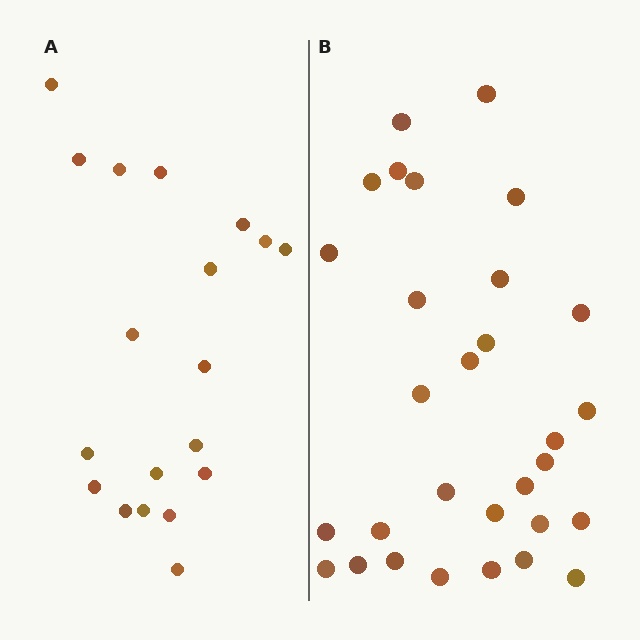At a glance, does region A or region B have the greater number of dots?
Region B (the right region) has more dots.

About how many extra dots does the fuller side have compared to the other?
Region B has roughly 12 or so more dots than region A.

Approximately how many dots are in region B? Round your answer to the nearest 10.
About 30 dots.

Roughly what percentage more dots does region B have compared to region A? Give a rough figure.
About 60% more.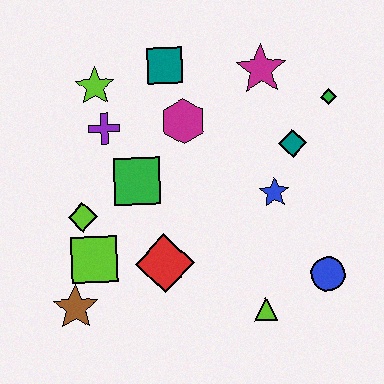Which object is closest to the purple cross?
The lime star is closest to the purple cross.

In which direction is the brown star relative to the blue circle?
The brown star is to the left of the blue circle.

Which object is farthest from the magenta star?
The brown star is farthest from the magenta star.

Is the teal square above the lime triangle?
Yes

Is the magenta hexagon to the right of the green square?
Yes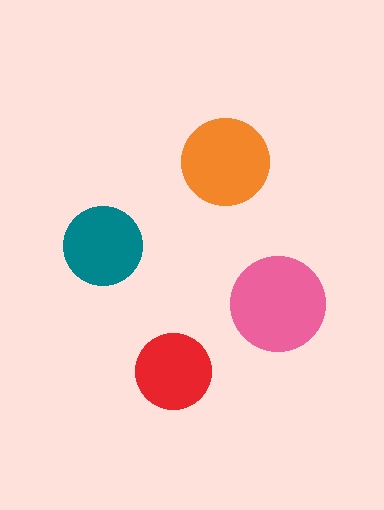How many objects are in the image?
There are 4 objects in the image.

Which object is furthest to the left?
The teal circle is leftmost.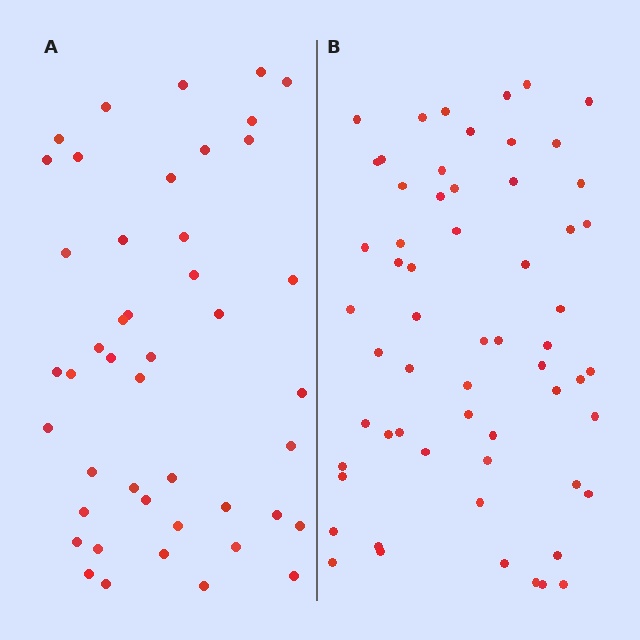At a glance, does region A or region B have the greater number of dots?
Region B (the right region) has more dots.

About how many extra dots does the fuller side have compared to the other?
Region B has approximately 15 more dots than region A.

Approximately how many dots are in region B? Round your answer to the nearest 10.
About 60 dots.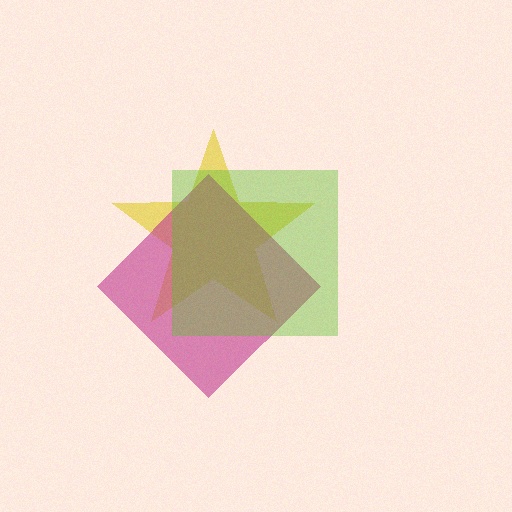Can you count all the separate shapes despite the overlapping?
Yes, there are 3 separate shapes.